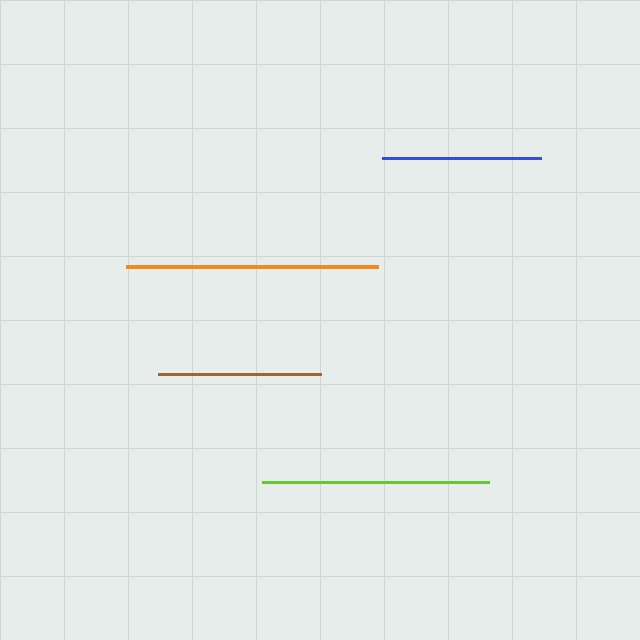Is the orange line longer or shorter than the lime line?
The orange line is longer than the lime line.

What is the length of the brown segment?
The brown segment is approximately 163 pixels long.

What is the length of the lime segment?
The lime segment is approximately 227 pixels long.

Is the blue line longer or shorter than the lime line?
The lime line is longer than the blue line.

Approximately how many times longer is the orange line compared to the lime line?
The orange line is approximately 1.1 times the length of the lime line.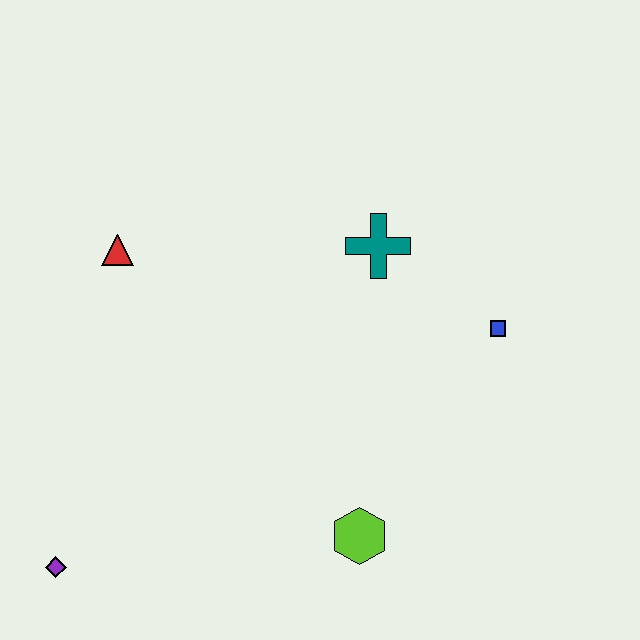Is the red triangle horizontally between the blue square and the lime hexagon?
No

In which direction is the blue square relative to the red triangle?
The blue square is to the right of the red triangle.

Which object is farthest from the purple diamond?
The blue square is farthest from the purple diamond.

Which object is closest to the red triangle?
The teal cross is closest to the red triangle.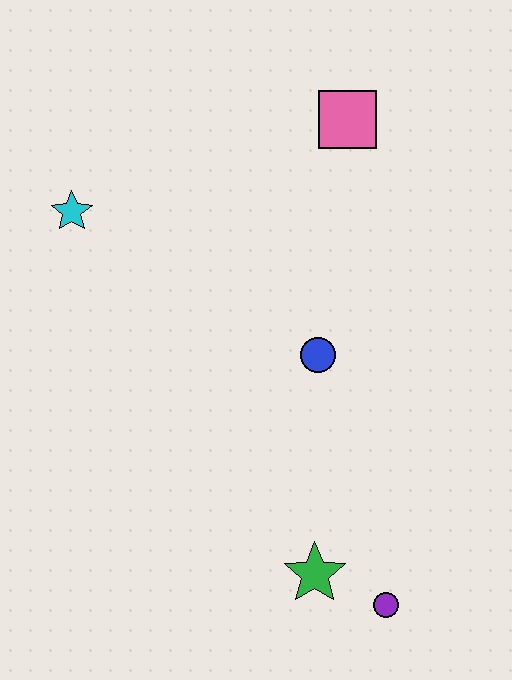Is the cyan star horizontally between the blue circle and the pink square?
No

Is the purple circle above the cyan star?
No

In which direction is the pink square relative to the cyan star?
The pink square is to the right of the cyan star.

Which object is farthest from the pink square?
The purple circle is farthest from the pink square.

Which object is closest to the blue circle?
The green star is closest to the blue circle.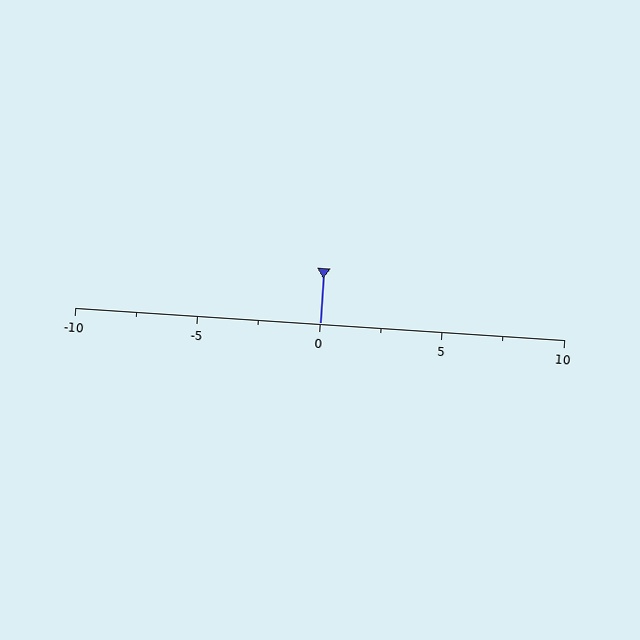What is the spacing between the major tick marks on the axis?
The major ticks are spaced 5 apart.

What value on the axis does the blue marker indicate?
The marker indicates approximately 0.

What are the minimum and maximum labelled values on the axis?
The axis runs from -10 to 10.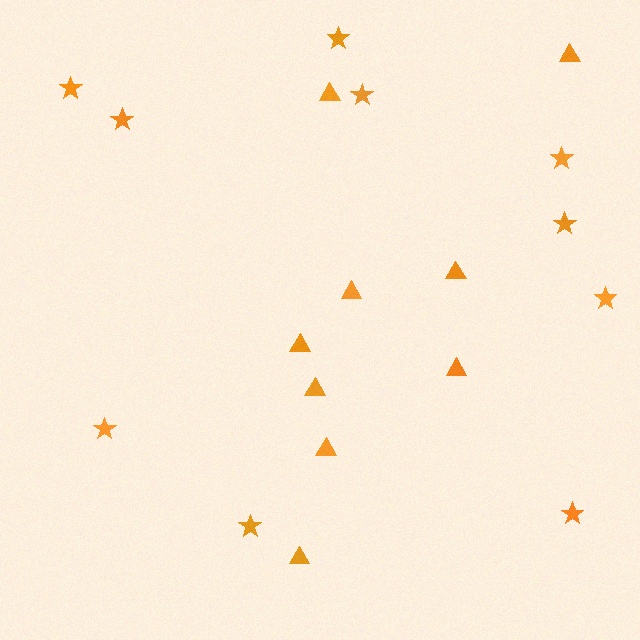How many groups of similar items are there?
There are 2 groups: one group of triangles (9) and one group of stars (10).